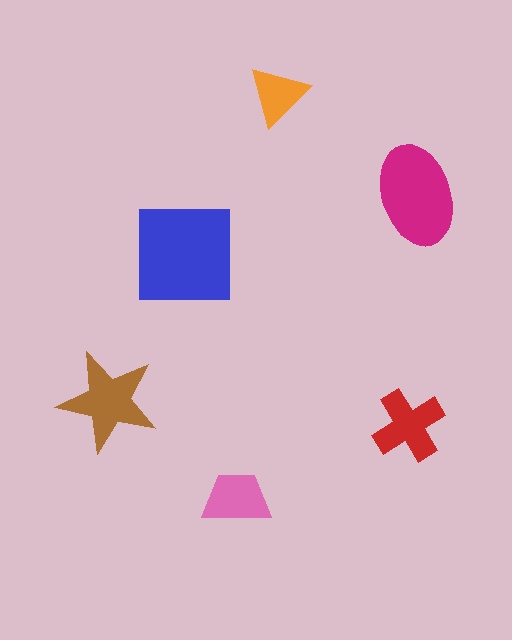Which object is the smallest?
The orange triangle.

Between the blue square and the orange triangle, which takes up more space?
The blue square.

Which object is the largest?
The blue square.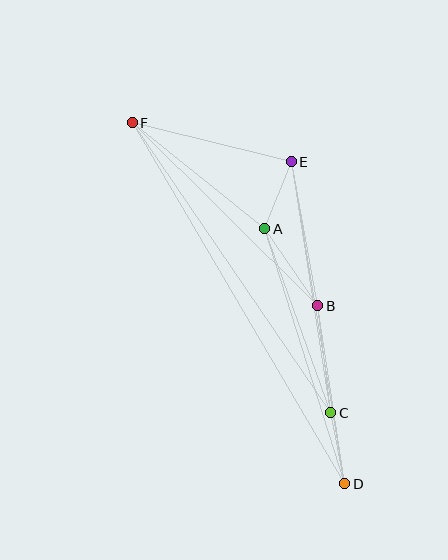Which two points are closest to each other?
Points A and E are closest to each other.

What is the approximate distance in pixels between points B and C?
The distance between B and C is approximately 108 pixels.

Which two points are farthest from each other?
Points D and F are farthest from each other.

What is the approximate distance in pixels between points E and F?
The distance between E and F is approximately 164 pixels.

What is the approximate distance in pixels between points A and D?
The distance between A and D is approximately 267 pixels.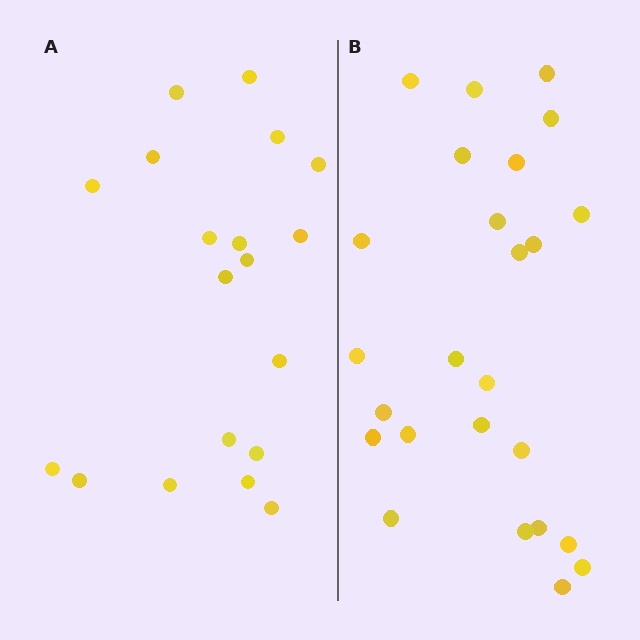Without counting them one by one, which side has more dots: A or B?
Region B (the right region) has more dots.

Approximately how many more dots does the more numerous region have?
Region B has about 6 more dots than region A.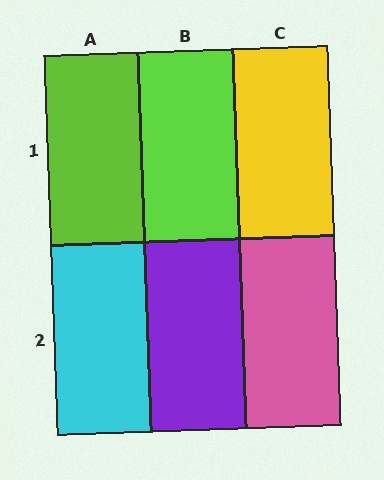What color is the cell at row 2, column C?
Pink.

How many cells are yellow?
1 cell is yellow.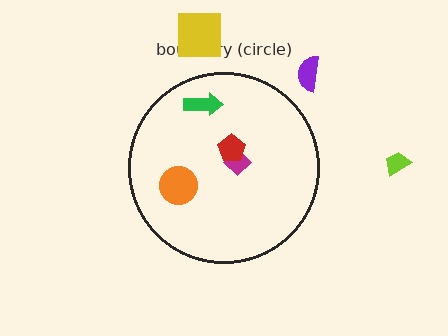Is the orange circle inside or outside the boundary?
Inside.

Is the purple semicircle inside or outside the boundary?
Outside.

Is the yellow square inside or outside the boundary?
Outside.